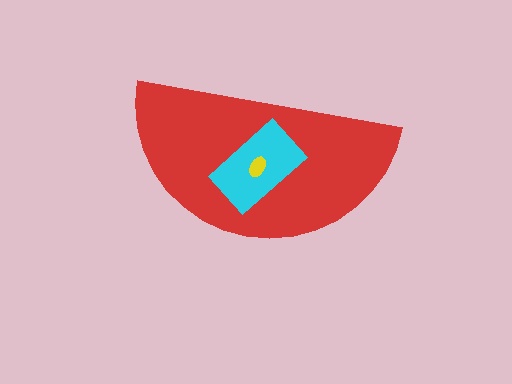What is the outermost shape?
The red semicircle.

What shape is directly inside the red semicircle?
The cyan rectangle.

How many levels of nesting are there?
3.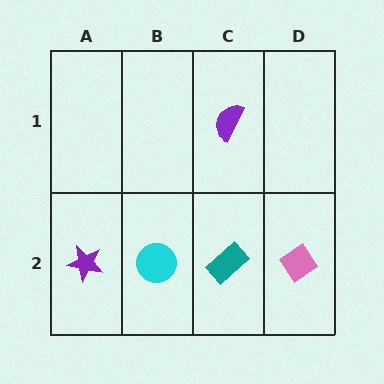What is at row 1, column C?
A purple semicircle.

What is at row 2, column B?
A cyan circle.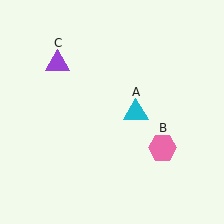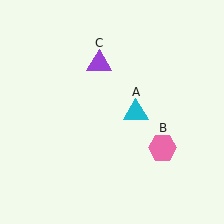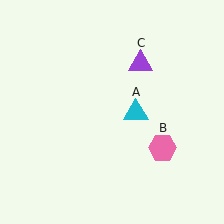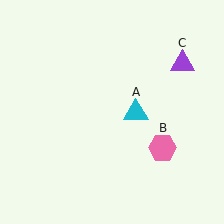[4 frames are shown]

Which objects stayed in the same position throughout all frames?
Cyan triangle (object A) and pink hexagon (object B) remained stationary.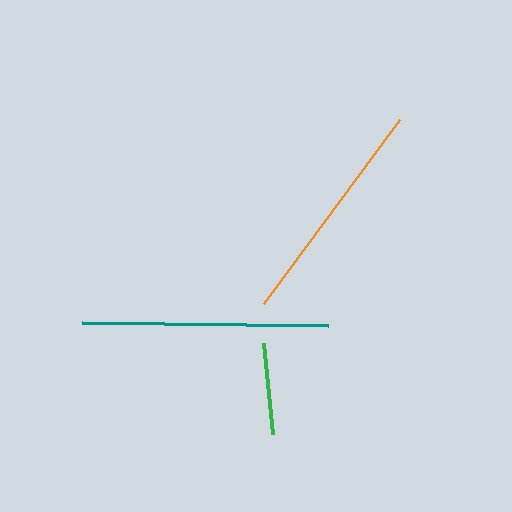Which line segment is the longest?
The teal line is the longest at approximately 246 pixels.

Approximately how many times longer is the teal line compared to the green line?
The teal line is approximately 2.7 times the length of the green line.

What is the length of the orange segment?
The orange segment is approximately 229 pixels long.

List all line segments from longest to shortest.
From longest to shortest: teal, orange, green.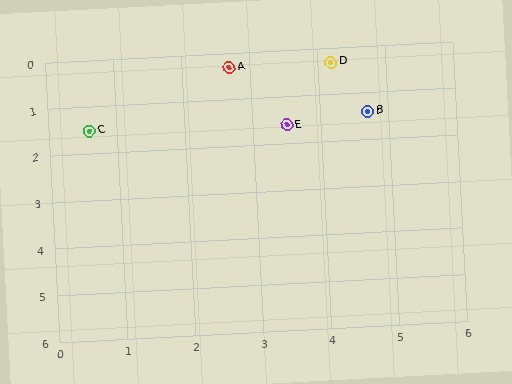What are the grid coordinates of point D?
Point D is at approximately (4.2, 0.3).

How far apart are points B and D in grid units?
Points B and D are about 1.2 grid units apart.